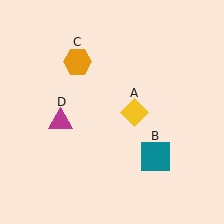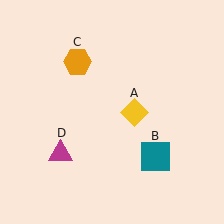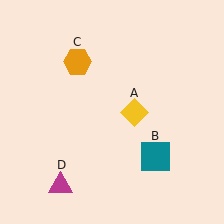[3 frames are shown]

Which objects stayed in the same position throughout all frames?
Yellow diamond (object A) and teal square (object B) and orange hexagon (object C) remained stationary.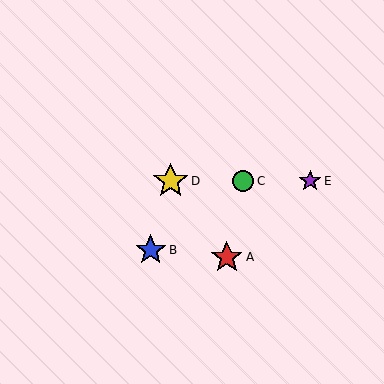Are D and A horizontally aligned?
No, D is at y≈181 and A is at y≈257.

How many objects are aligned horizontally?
3 objects (C, D, E) are aligned horizontally.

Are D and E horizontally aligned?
Yes, both are at y≈181.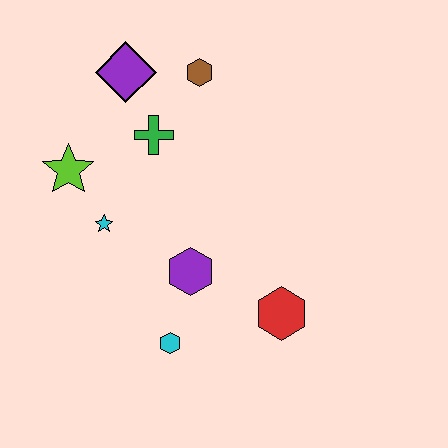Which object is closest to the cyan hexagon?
The purple hexagon is closest to the cyan hexagon.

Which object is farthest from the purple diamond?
The red hexagon is farthest from the purple diamond.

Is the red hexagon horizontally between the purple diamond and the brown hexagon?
No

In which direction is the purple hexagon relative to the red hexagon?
The purple hexagon is to the left of the red hexagon.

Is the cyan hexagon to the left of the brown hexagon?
Yes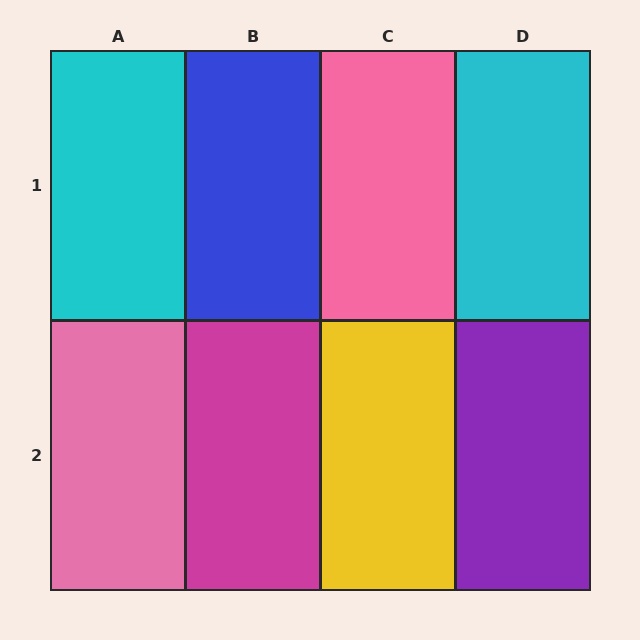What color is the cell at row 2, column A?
Pink.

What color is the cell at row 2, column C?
Yellow.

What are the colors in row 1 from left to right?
Cyan, blue, pink, cyan.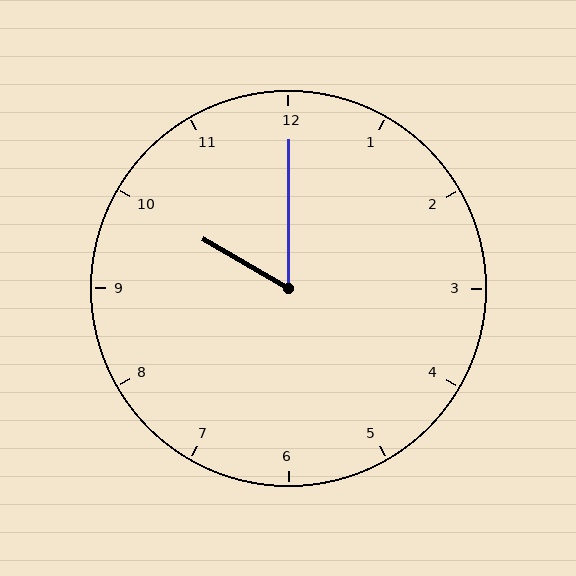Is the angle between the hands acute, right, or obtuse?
It is acute.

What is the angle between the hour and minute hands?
Approximately 60 degrees.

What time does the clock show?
10:00.